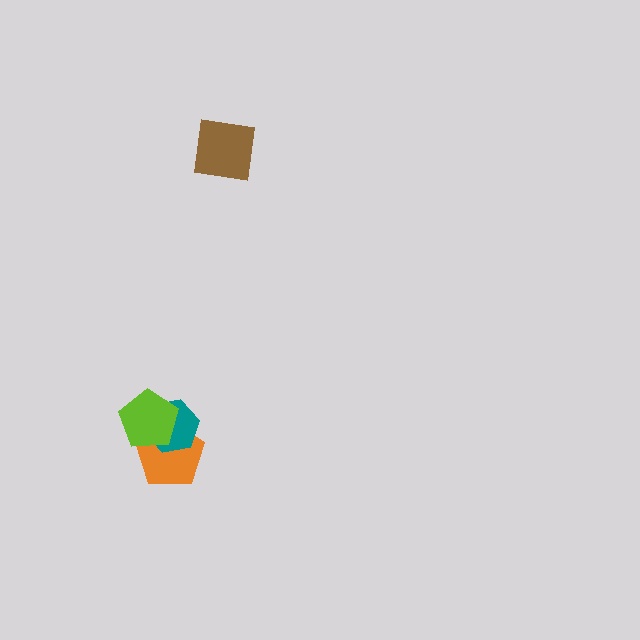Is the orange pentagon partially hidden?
Yes, it is partially covered by another shape.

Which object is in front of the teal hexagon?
The lime pentagon is in front of the teal hexagon.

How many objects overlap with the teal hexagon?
2 objects overlap with the teal hexagon.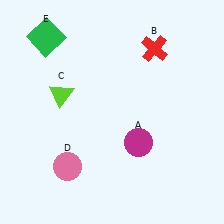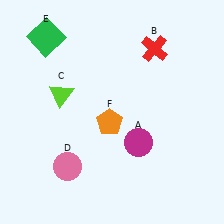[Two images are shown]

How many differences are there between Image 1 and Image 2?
There is 1 difference between the two images.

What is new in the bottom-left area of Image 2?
An orange pentagon (F) was added in the bottom-left area of Image 2.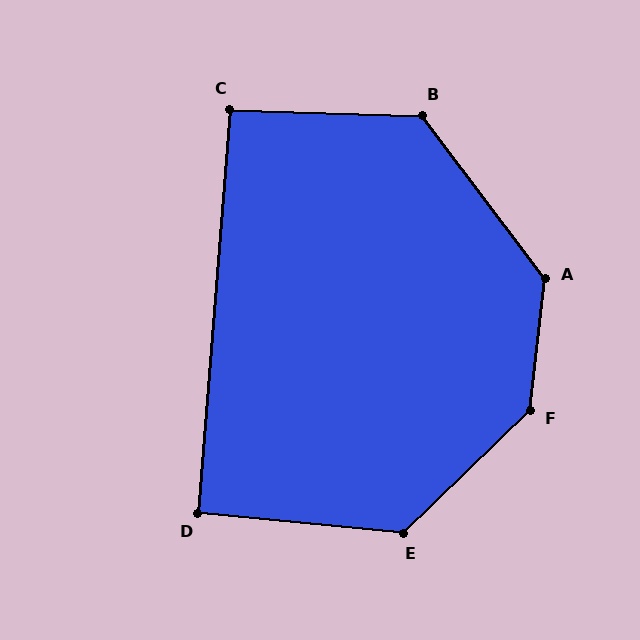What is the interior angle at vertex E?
Approximately 130 degrees (obtuse).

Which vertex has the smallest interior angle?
D, at approximately 91 degrees.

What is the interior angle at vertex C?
Approximately 93 degrees (approximately right).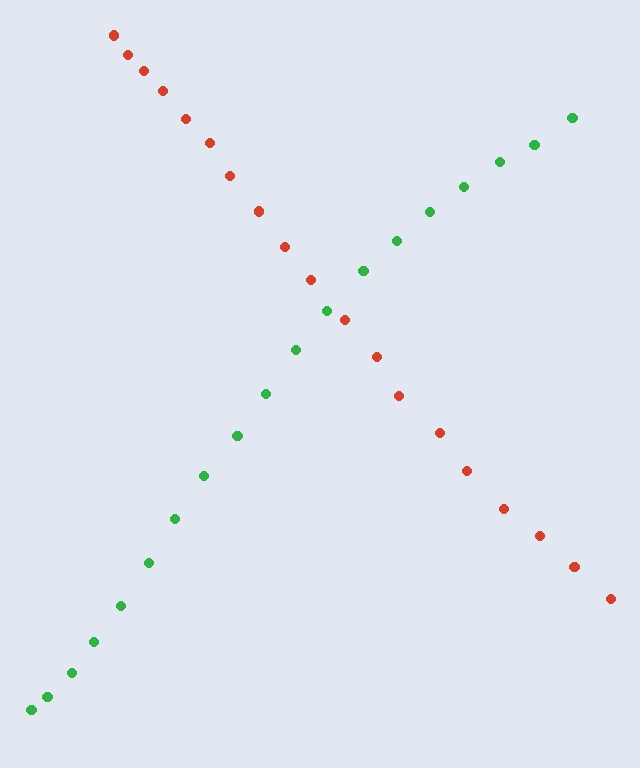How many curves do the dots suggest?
There are 2 distinct paths.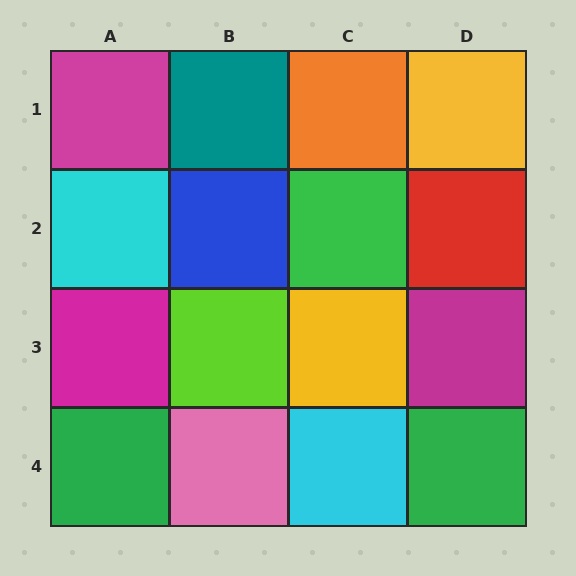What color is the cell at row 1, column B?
Teal.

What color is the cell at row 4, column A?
Green.